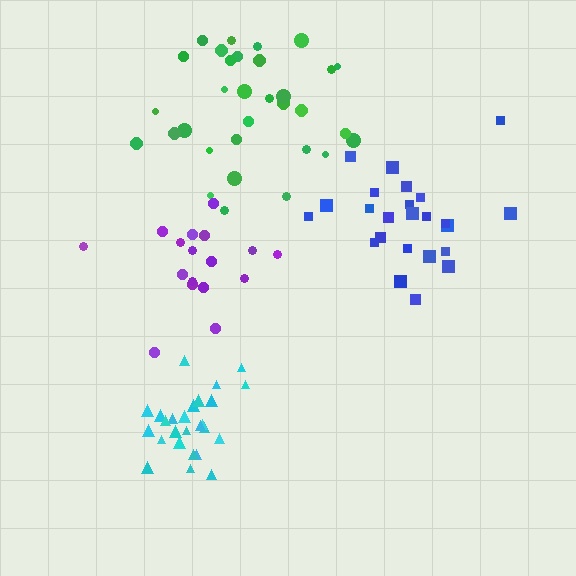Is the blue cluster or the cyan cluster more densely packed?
Cyan.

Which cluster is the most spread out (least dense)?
Purple.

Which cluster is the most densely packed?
Cyan.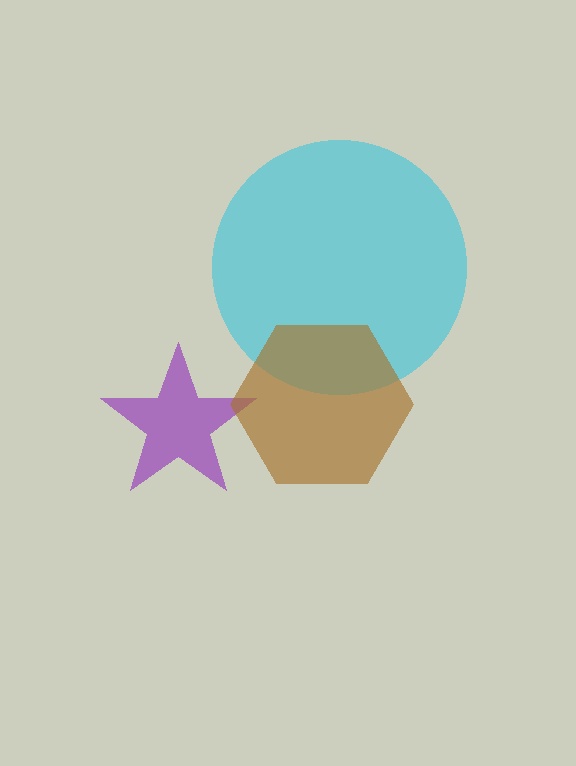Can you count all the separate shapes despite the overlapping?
Yes, there are 3 separate shapes.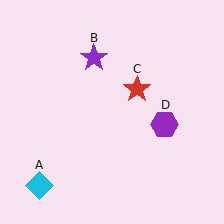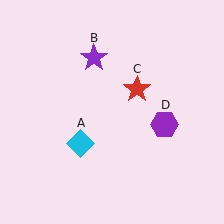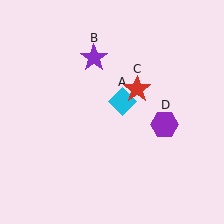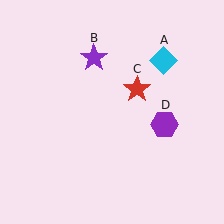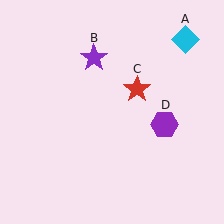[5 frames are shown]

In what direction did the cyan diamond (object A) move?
The cyan diamond (object A) moved up and to the right.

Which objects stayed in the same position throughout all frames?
Purple star (object B) and red star (object C) and purple hexagon (object D) remained stationary.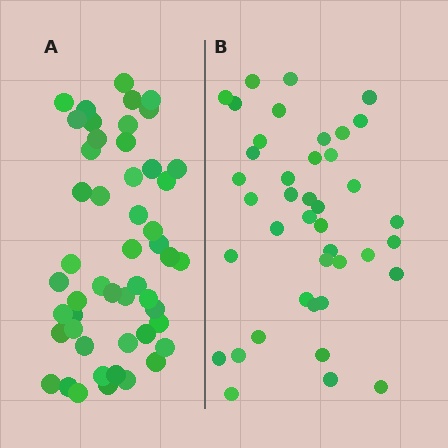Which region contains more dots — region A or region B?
Region A (the left region) has more dots.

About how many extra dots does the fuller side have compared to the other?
Region A has roughly 8 or so more dots than region B.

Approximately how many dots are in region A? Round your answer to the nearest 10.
About 50 dots.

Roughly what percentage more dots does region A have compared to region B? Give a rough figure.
About 20% more.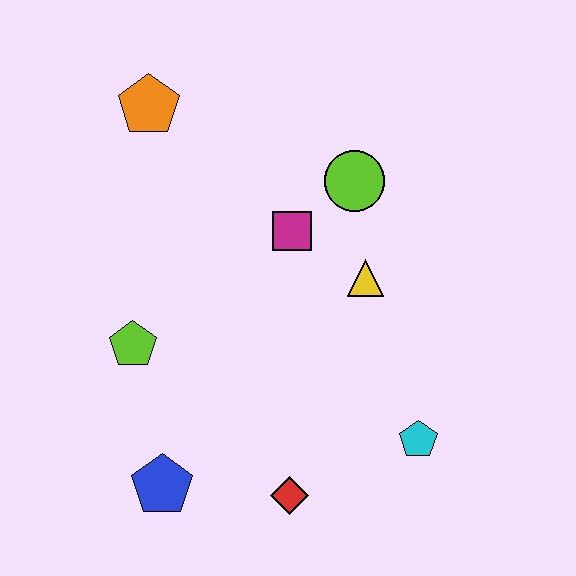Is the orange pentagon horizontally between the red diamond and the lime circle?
No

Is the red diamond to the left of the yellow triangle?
Yes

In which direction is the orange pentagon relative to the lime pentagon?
The orange pentagon is above the lime pentagon.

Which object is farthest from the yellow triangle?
The blue pentagon is farthest from the yellow triangle.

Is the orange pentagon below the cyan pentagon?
No